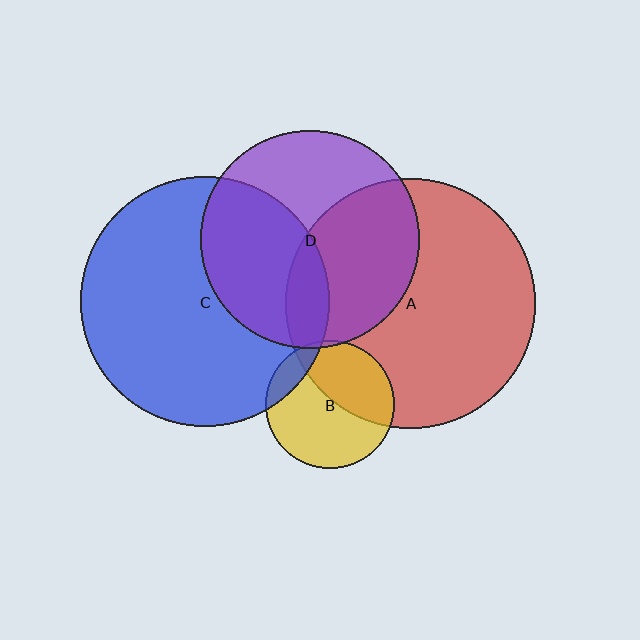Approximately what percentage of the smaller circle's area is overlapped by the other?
Approximately 15%.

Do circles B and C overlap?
Yes.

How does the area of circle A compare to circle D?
Approximately 1.3 times.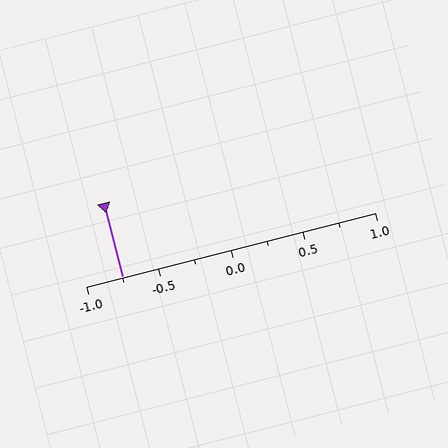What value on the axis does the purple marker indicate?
The marker indicates approximately -0.75.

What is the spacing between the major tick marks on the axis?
The major ticks are spaced 0.5 apart.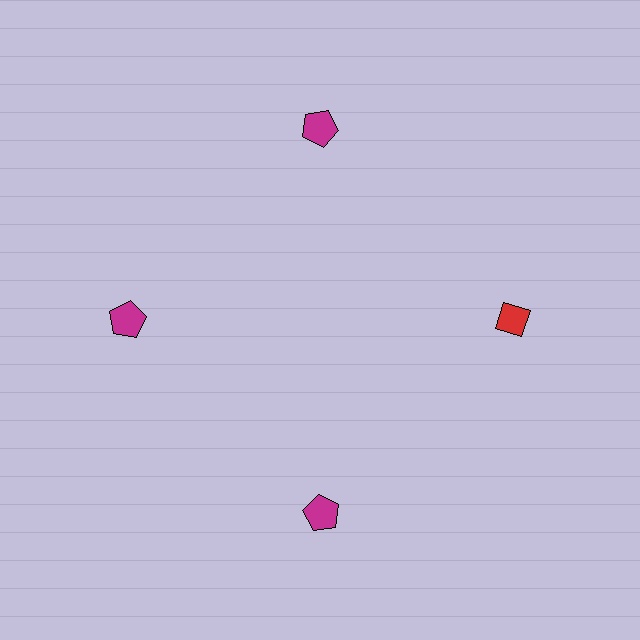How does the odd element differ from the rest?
It differs in both color (red instead of magenta) and shape (diamond instead of pentagon).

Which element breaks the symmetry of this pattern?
The red diamond at roughly the 3 o'clock position breaks the symmetry. All other shapes are magenta pentagons.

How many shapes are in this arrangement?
There are 4 shapes arranged in a ring pattern.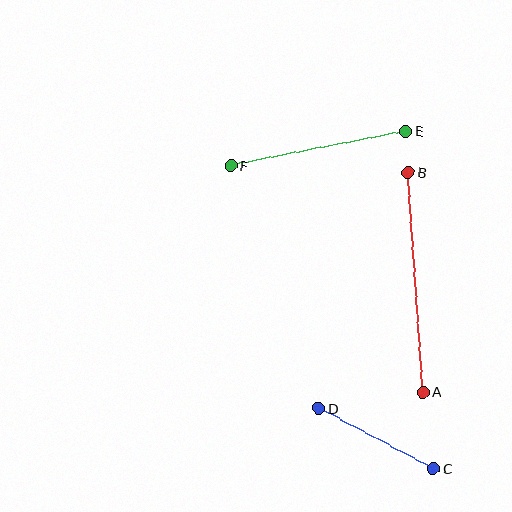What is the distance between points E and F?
The distance is approximately 179 pixels.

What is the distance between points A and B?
The distance is approximately 220 pixels.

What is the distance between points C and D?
The distance is approximately 129 pixels.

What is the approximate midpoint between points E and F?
The midpoint is at approximately (318, 148) pixels.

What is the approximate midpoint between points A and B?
The midpoint is at approximately (415, 282) pixels.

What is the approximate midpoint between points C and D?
The midpoint is at approximately (376, 439) pixels.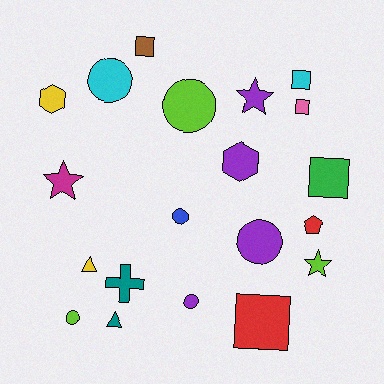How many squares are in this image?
There are 5 squares.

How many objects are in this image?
There are 20 objects.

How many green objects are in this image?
There is 1 green object.